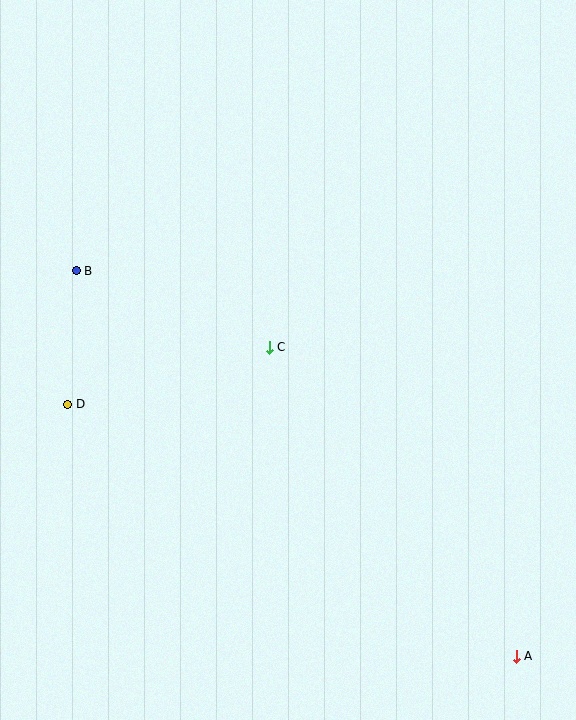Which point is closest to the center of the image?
Point C at (269, 347) is closest to the center.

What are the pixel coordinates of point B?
Point B is at (76, 271).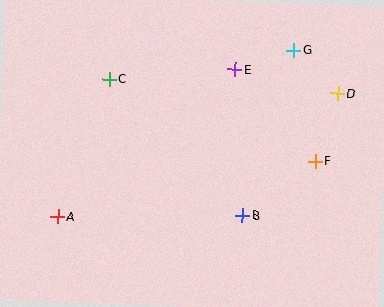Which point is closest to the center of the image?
Point B at (242, 215) is closest to the center.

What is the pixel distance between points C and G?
The distance between C and G is 187 pixels.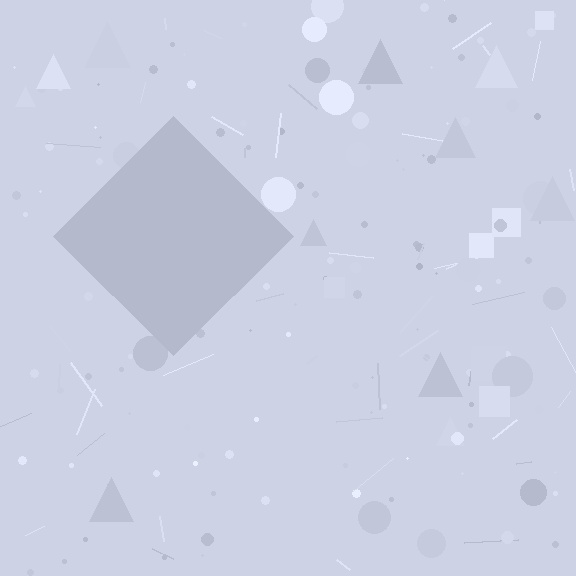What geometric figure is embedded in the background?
A diamond is embedded in the background.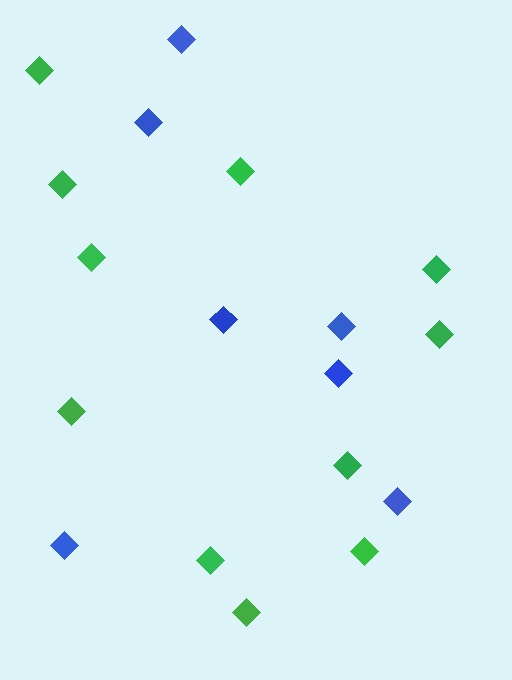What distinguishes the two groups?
There are 2 groups: one group of green diamonds (11) and one group of blue diamonds (7).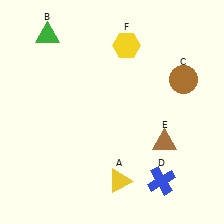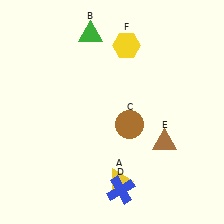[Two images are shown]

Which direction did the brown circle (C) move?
The brown circle (C) moved left.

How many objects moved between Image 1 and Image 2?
3 objects moved between the two images.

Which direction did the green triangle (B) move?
The green triangle (B) moved right.